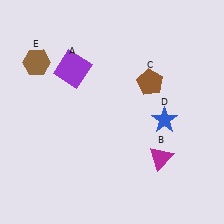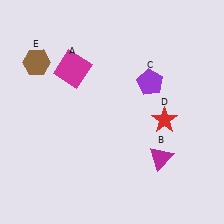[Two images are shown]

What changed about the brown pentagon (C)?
In Image 1, C is brown. In Image 2, it changed to purple.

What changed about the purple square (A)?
In Image 1, A is purple. In Image 2, it changed to magenta.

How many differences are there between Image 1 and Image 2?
There are 3 differences between the two images.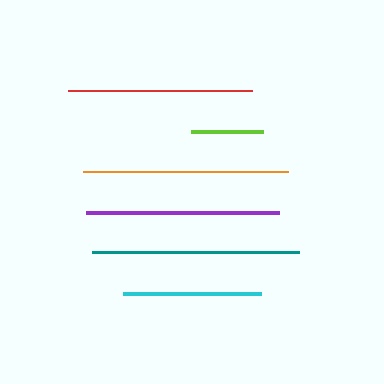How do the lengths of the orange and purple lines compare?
The orange and purple lines are approximately the same length.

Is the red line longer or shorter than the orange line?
The orange line is longer than the red line.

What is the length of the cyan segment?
The cyan segment is approximately 139 pixels long.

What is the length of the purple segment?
The purple segment is approximately 193 pixels long.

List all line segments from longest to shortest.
From longest to shortest: teal, orange, purple, red, cyan, lime.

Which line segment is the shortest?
The lime line is the shortest at approximately 72 pixels.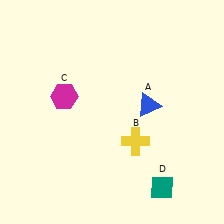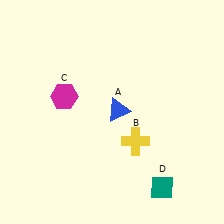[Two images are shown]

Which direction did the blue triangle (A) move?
The blue triangle (A) moved left.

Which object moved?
The blue triangle (A) moved left.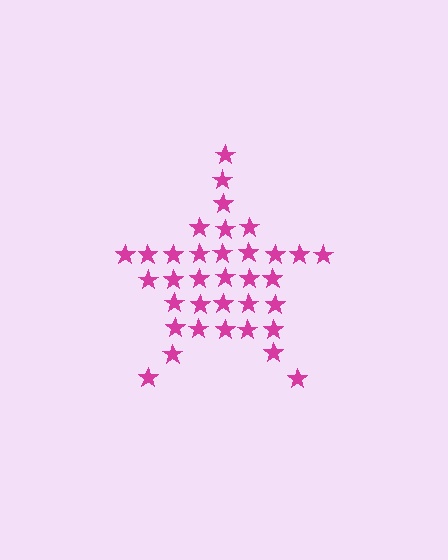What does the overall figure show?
The overall figure shows a star.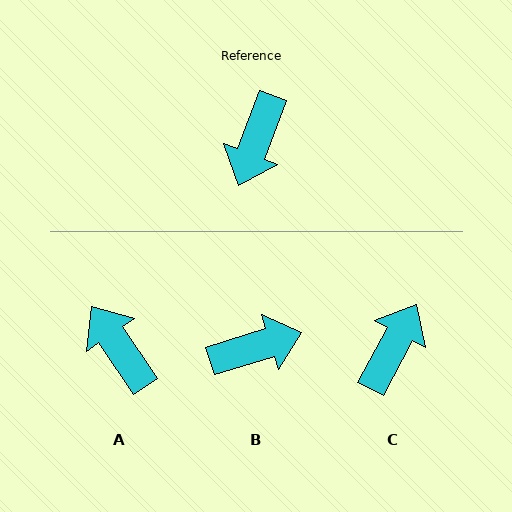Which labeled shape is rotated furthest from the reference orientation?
C, about 173 degrees away.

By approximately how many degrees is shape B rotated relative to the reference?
Approximately 129 degrees counter-clockwise.